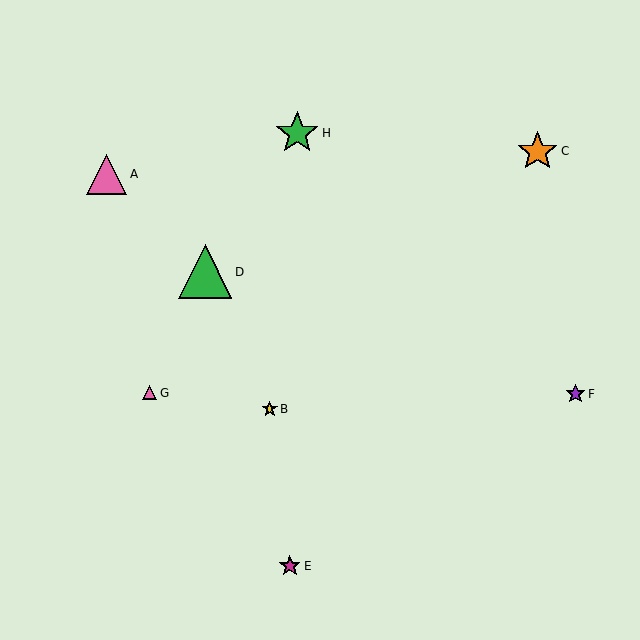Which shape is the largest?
The green triangle (labeled D) is the largest.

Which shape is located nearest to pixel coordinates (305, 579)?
The magenta star (labeled E) at (290, 566) is nearest to that location.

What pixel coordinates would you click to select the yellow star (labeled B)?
Click at (270, 409) to select the yellow star B.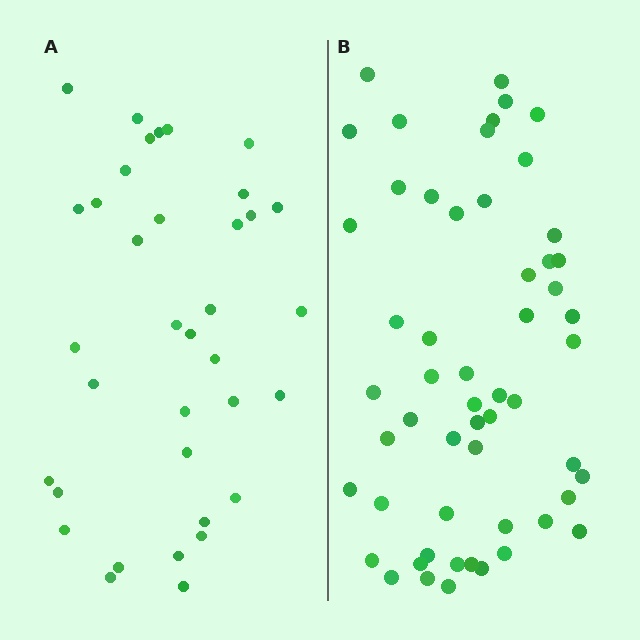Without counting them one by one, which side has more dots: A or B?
Region B (the right region) has more dots.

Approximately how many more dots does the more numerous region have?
Region B has approximately 20 more dots than region A.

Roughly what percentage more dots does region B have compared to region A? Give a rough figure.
About 55% more.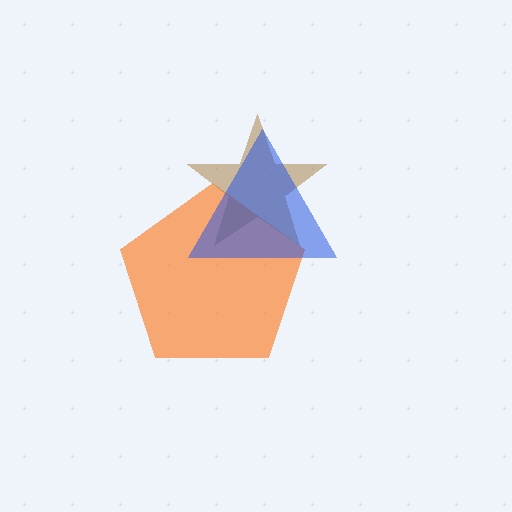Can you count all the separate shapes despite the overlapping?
Yes, there are 3 separate shapes.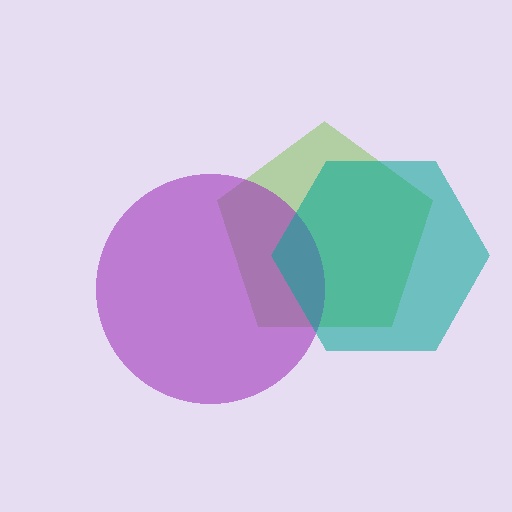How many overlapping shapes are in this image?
There are 3 overlapping shapes in the image.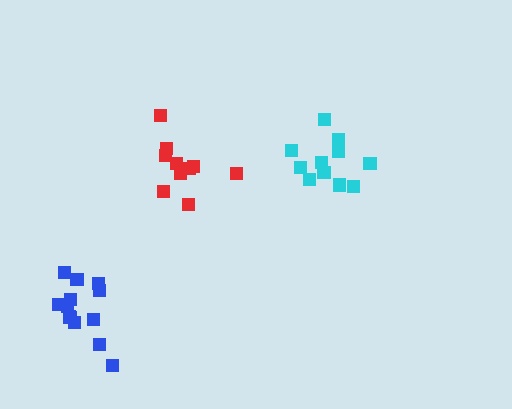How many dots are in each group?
Group 1: 13 dots, Group 2: 11 dots, Group 3: 10 dots (34 total).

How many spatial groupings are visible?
There are 3 spatial groupings.